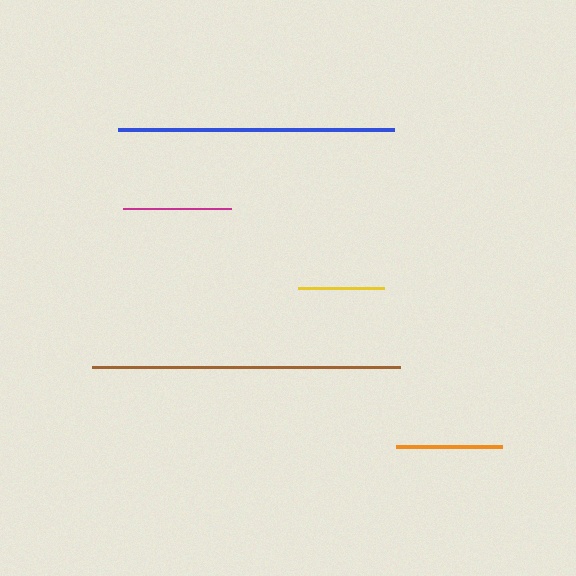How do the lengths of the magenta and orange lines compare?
The magenta and orange lines are approximately the same length.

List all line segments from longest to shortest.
From longest to shortest: brown, blue, magenta, orange, yellow.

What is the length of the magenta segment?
The magenta segment is approximately 109 pixels long.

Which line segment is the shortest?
The yellow line is the shortest at approximately 86 pixels.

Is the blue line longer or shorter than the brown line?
The brown line is longer than the blue line.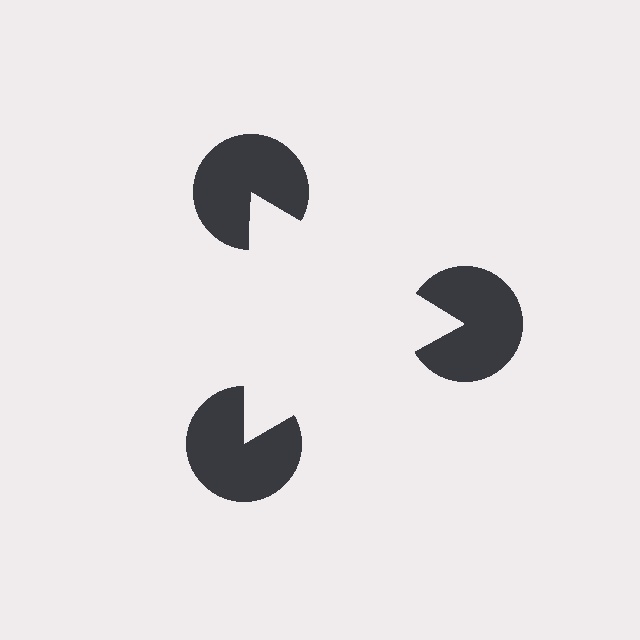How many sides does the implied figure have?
3 sides.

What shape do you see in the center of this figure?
An illusory triangle — its edges are inferred from the aligned wedge cuts in the pac-man discs, not physically drawn.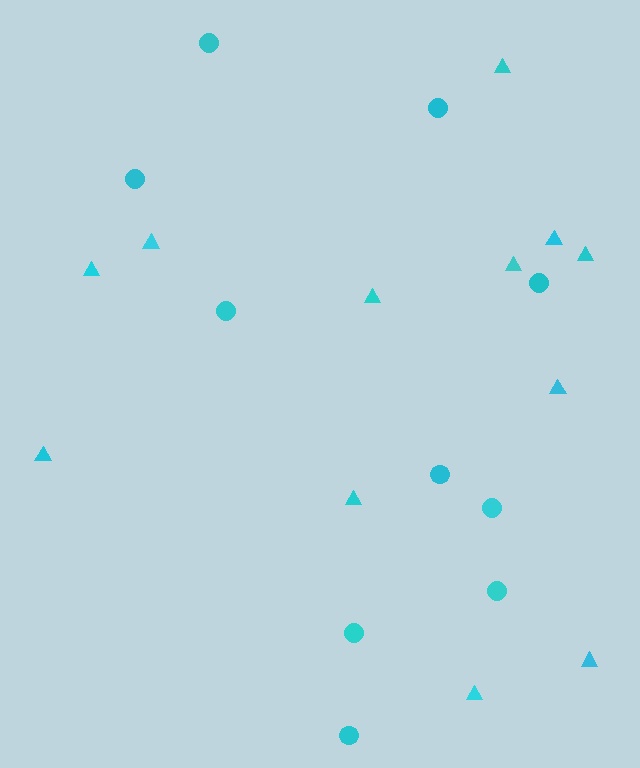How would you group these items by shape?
There are 2 groups: one group of circles (10) and one group of triangles (12).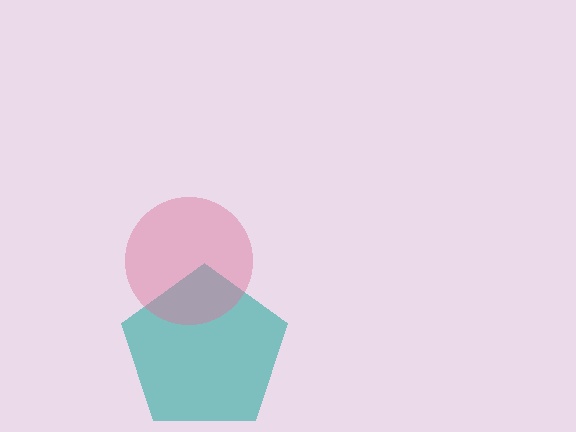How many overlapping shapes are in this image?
There are 2 overlapping shapes in the image.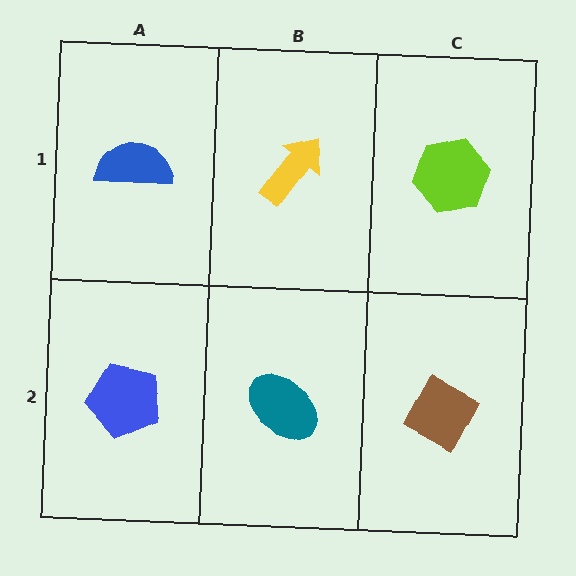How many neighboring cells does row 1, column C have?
2.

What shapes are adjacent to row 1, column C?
A brown diamond (row 2, column C), a yellow arrow (row 1, column B).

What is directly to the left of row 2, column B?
A blue pentagon.